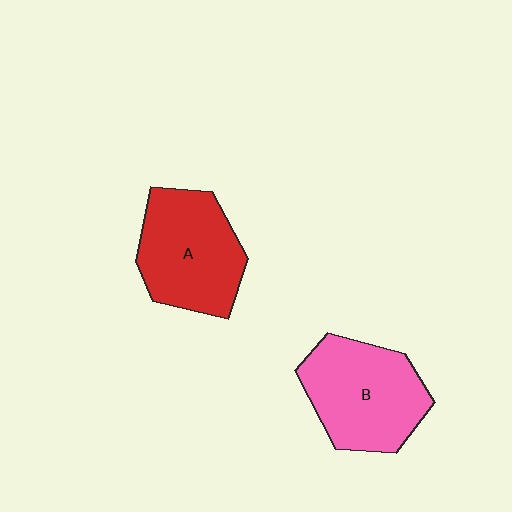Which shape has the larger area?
Shape B (pink).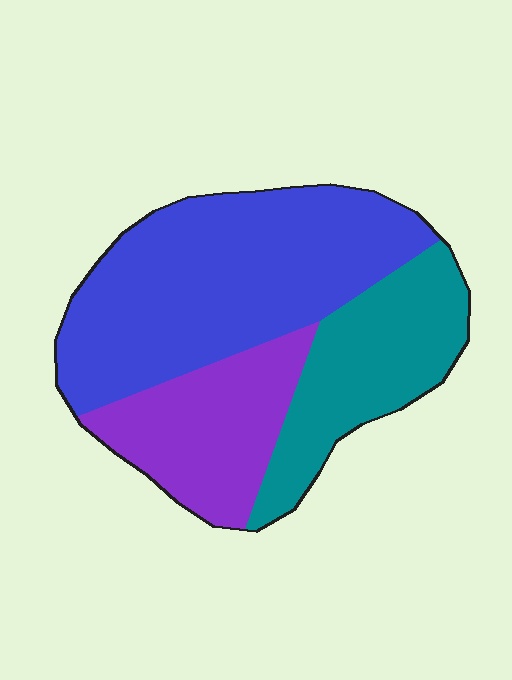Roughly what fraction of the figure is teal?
Teal takes up about one quarter (1/4) of the figure.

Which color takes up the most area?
Blue, at roughly 50%.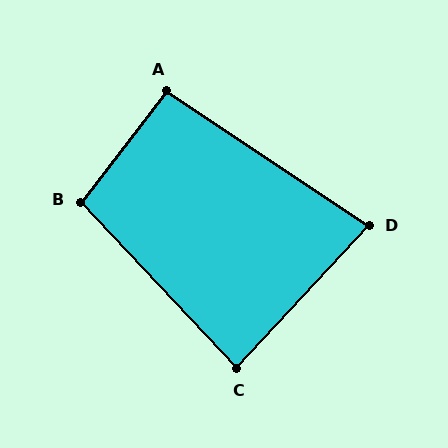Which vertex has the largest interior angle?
B, at approximately 99 degrees.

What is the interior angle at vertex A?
Approximately 94 degrees (approximately right).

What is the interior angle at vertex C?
Approximately 86 degrees (approximately right).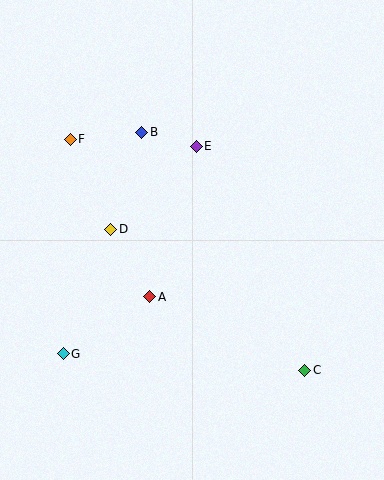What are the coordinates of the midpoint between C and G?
The midpoint between C and G is at (184, 362).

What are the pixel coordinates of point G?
Point G is at (63, 354).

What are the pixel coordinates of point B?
Point B is at (142, 132).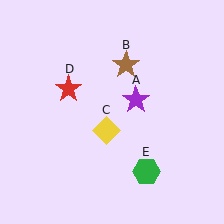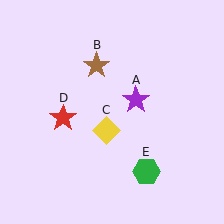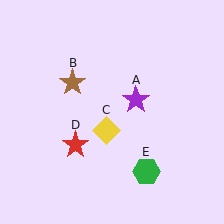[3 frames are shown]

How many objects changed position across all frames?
2 objects changed position: brown star (object B), red star (object D).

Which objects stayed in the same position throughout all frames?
Purple star (object A) and yellow diamond (object C) and green hexagon (object E) remained stationary.